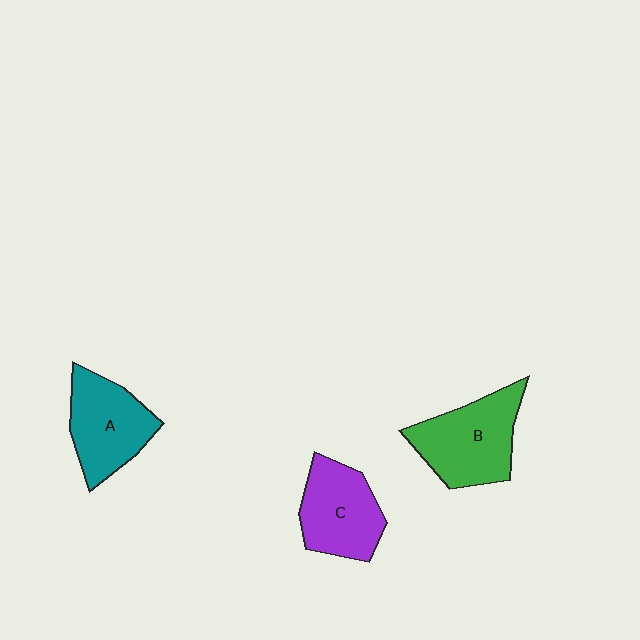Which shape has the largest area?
Shape B (green).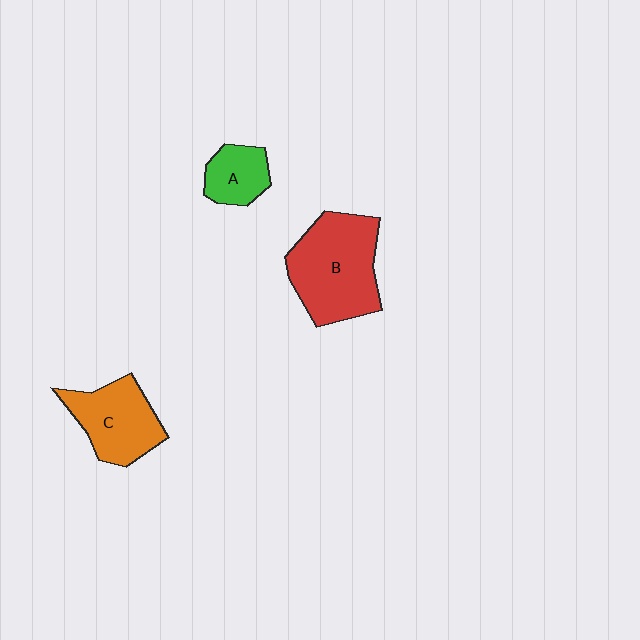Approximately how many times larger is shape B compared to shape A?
Approximately 2.5 times.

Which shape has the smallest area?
Shape A (green).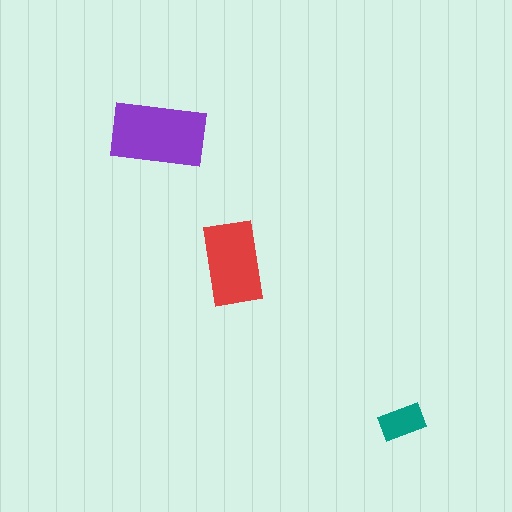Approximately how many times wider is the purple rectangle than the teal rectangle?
About 2 times wider.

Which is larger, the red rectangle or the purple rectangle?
The purple one.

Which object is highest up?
The purple rectangle is topmost.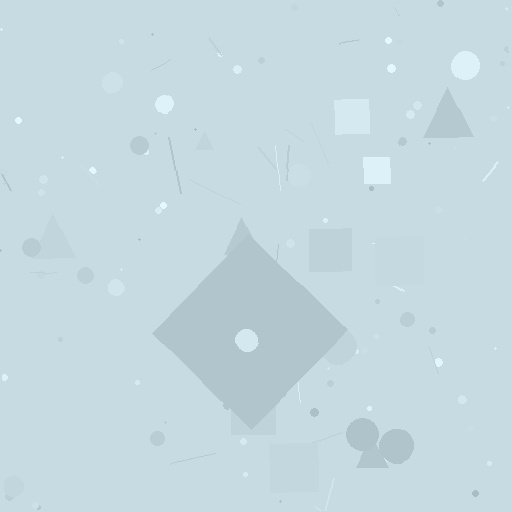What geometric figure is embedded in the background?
A diamond is embedded in the background.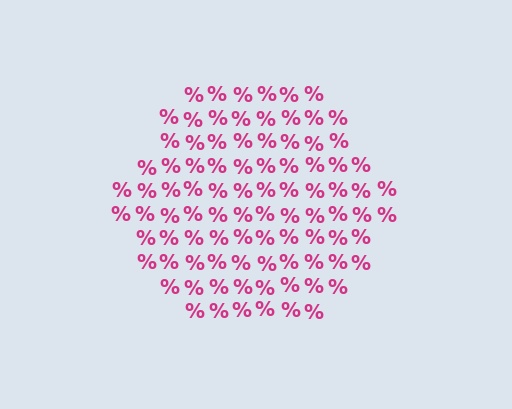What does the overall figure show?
The overall figure shows a hexagon.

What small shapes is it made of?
It is made of small percent signs.